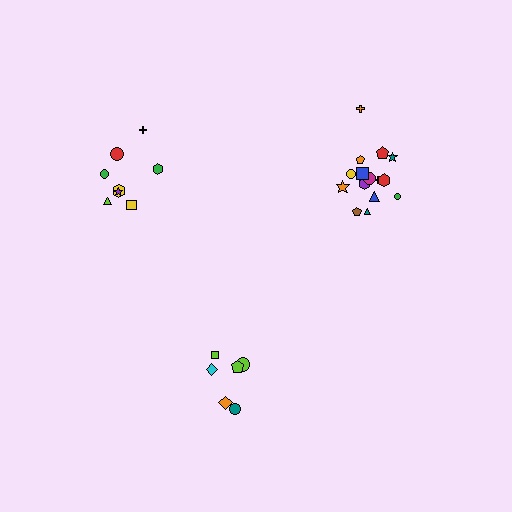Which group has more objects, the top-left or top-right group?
The top-right group.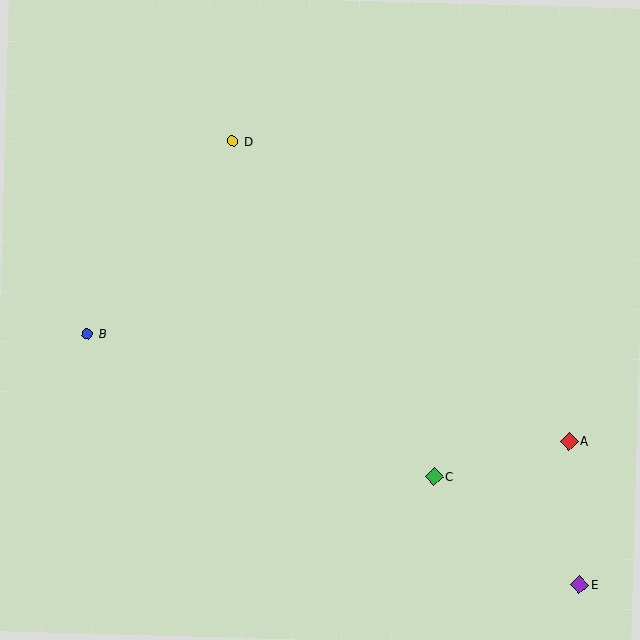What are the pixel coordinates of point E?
Point E is at (579, 585).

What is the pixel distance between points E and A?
The distance between E and A is 144 pixels.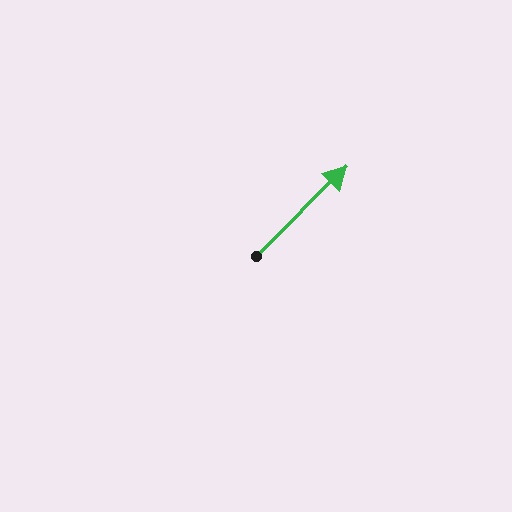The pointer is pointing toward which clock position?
Roughly 2 o'clock.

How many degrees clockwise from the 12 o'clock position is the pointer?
Approximately 45 degrees.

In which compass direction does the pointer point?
Northeast.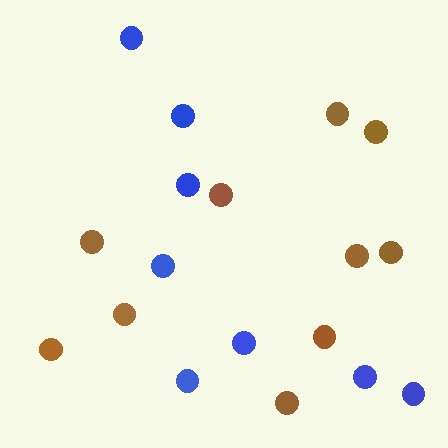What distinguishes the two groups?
There are 2 groups: one group of brown circles (10) and one group of blue circles (8).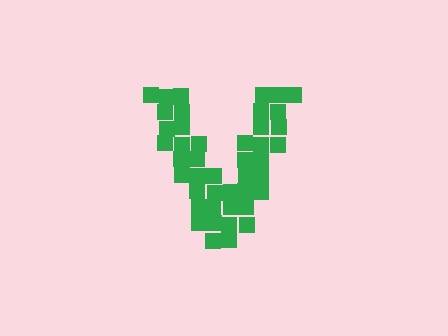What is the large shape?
The large shape is the letter V.